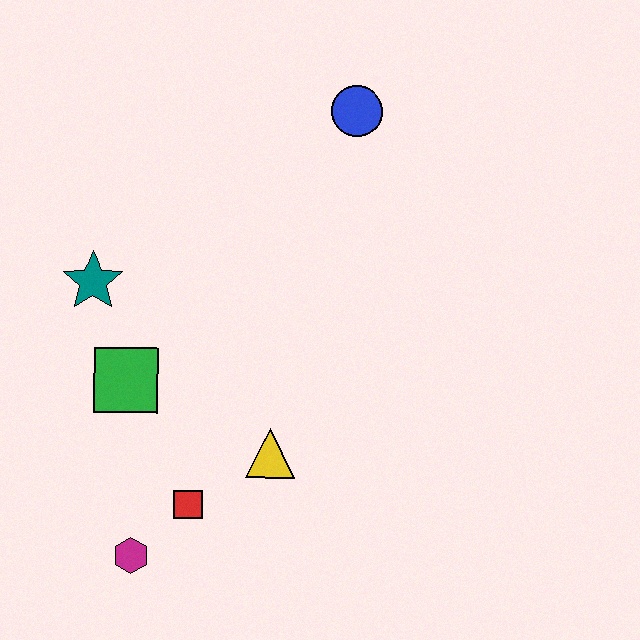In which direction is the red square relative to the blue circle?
The red square is below the blue circle.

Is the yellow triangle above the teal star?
No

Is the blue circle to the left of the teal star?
No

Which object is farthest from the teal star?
The blue circle is farthest from the teal star.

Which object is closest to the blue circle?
The teal star is closest to the blue circle.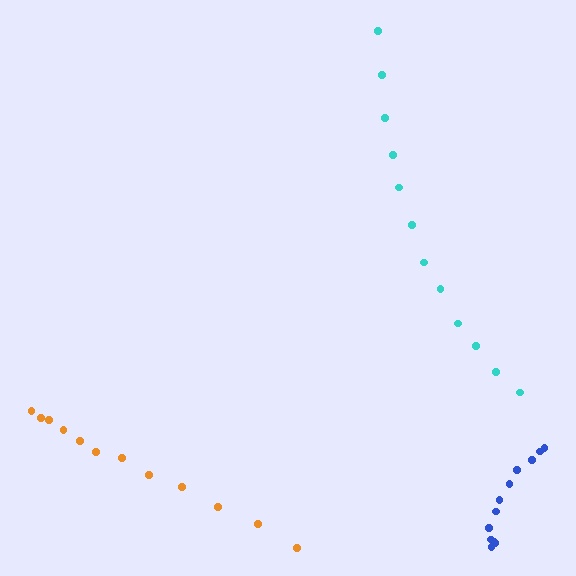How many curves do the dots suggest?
There are 3 distinct paths.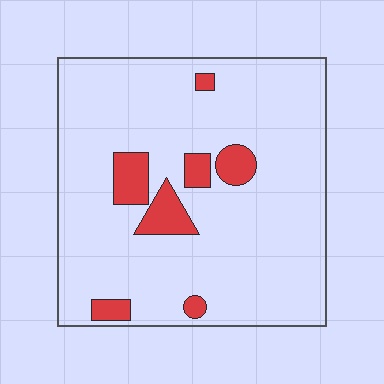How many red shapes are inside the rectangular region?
7.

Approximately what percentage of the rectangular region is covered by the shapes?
Approximately 10%.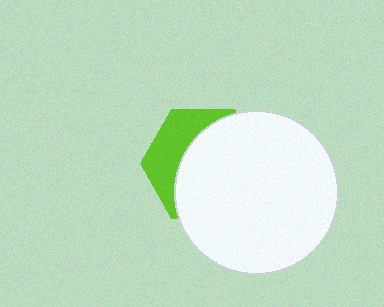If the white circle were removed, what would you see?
You would see the complete lime hexagon.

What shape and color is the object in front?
The object in front is a white circle.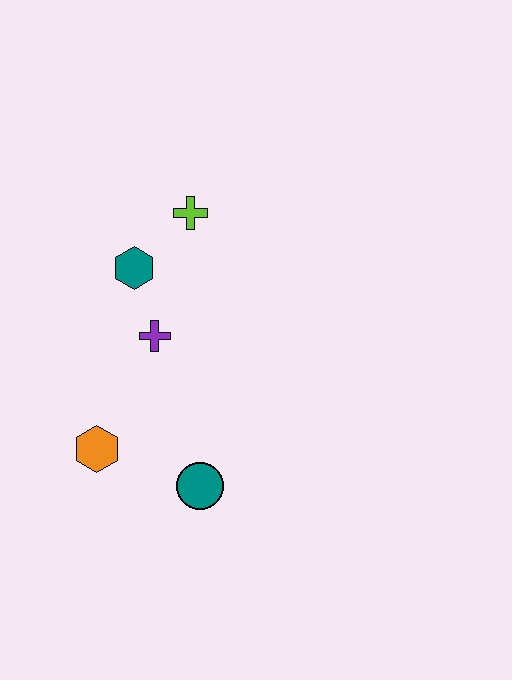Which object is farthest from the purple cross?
The teal circle is farthest from the purple cross.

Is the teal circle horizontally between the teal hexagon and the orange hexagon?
No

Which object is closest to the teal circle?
The orange hexagon is closest to the teal circle.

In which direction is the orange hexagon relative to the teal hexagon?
The orange hexagon is below the teal hexagon.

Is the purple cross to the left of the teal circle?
Yes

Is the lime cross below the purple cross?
No